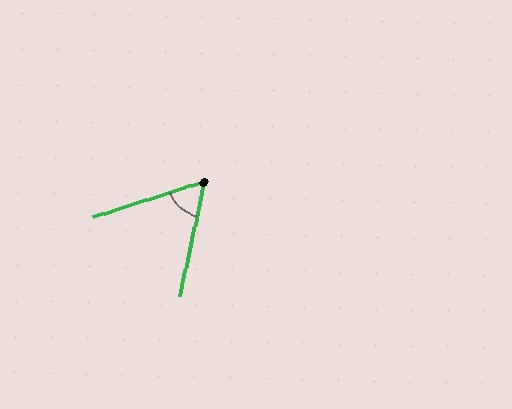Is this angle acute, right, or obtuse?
It is acute.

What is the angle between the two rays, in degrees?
Approximately 60 degrees.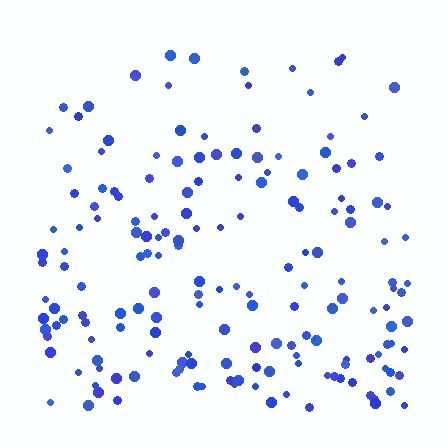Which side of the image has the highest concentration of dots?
The bottom.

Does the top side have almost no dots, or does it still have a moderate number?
Still a moderate number, just noticeably fewer than the bottom.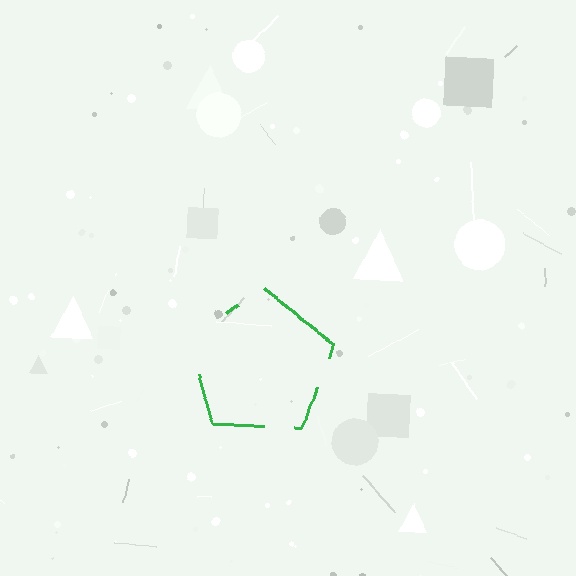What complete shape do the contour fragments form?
The contour fragments form a pentagon.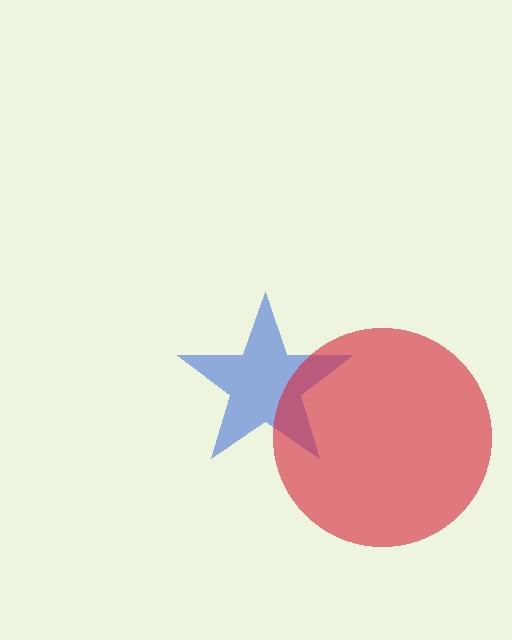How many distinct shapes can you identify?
There are 2 distinct shapes: a blue star, a red circle.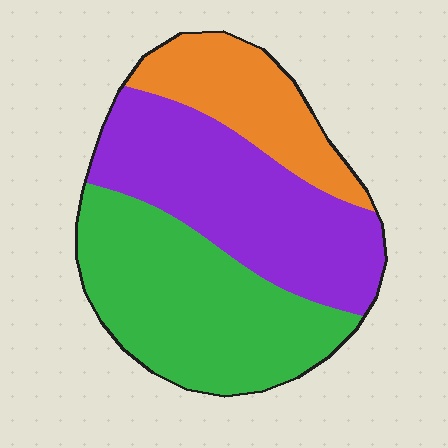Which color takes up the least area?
Orange, at roughly 20%.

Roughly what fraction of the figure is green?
Green takes up about two fifths (2/5) of the figure.